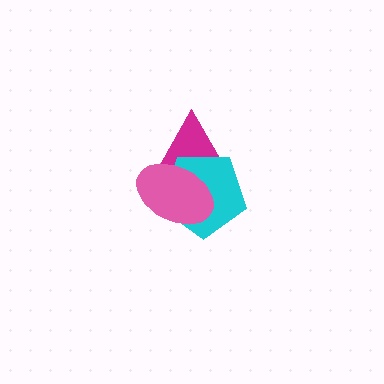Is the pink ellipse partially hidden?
No, no other shape covers it.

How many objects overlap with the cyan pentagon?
2 objects overlap with the cyan pentagon.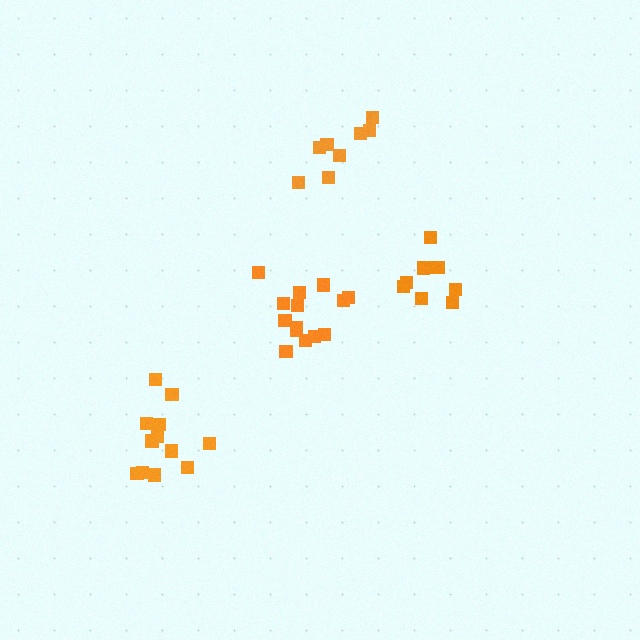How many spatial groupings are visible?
There are 4 spatial groupings.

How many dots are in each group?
Group 1: 12 dots, Group 2: 8 dots, Group 3: 9 dots, Group 4: 14 dots (43 total).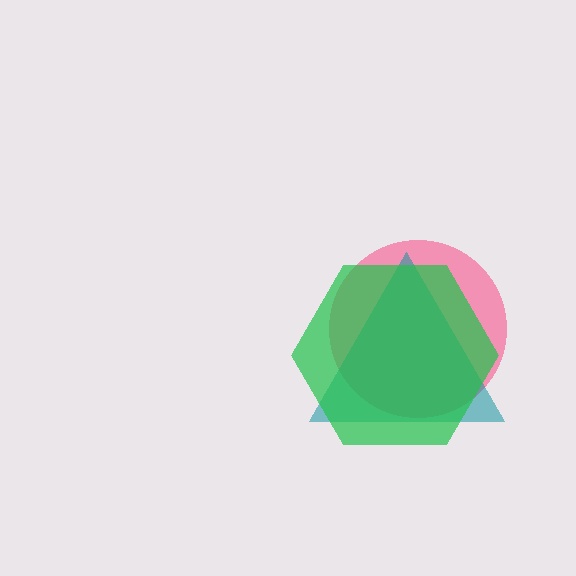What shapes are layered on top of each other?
The layered shapes are: a pink circle, a teal triangle, a green hexagon.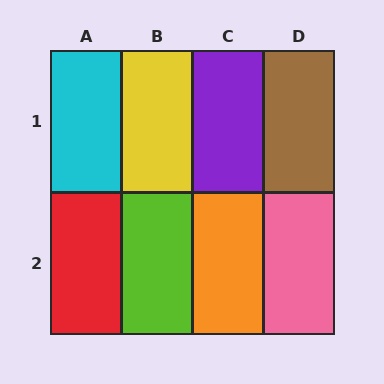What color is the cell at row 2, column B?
Lime.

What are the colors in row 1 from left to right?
Cyan, yellow, purple, brown.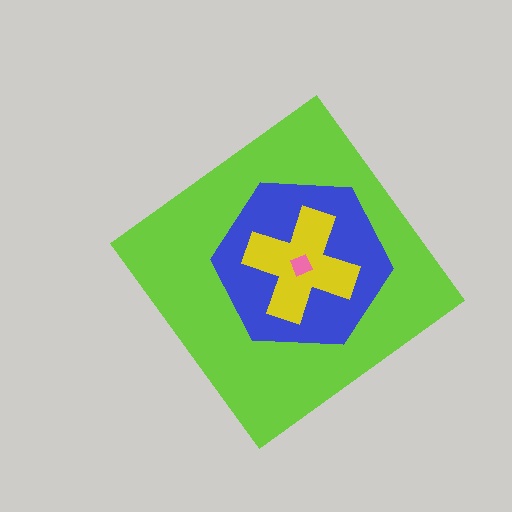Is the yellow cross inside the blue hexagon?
Yes.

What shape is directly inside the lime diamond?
The blue hexagon.